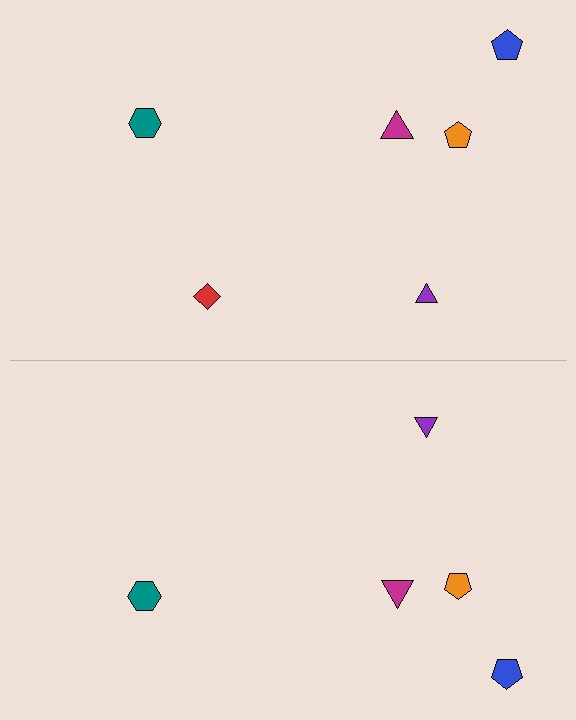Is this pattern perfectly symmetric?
No, the pattern is not perfectly symmetric. A red diamond is missing from the bottom side.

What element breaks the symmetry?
A red diamond is missing from the bottom side.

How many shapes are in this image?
There are 11 shapes in this image.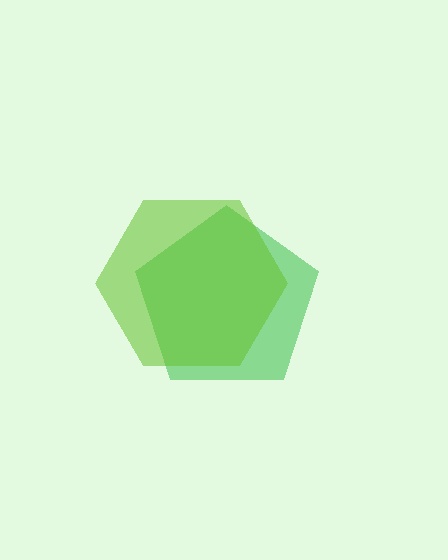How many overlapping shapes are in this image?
There are 2 overlapping shapes in the image.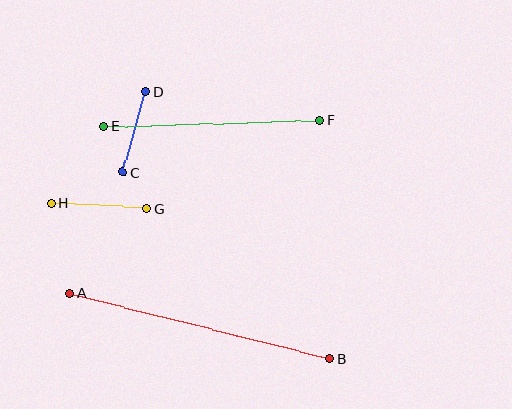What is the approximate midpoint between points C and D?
The midpoint is at approximately (135, 132) pixels.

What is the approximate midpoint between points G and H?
The midpoint is at approximately (99, 206) pixels.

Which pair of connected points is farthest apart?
Points A and B are farthest apart.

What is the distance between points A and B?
The distance is approximately 268 pixels.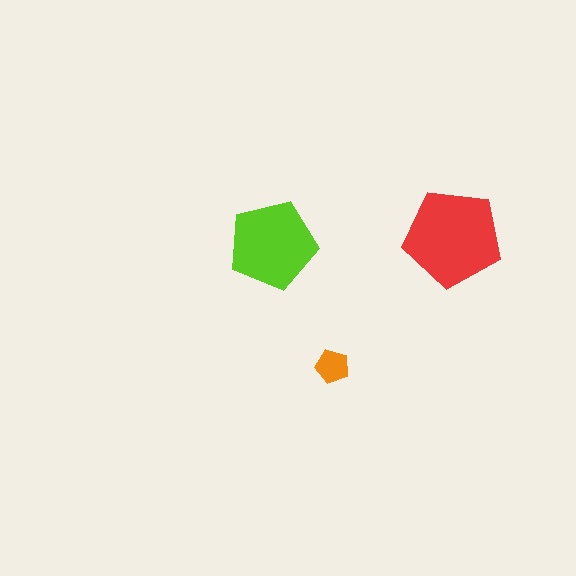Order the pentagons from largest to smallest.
the red one, the lime one, the orange one.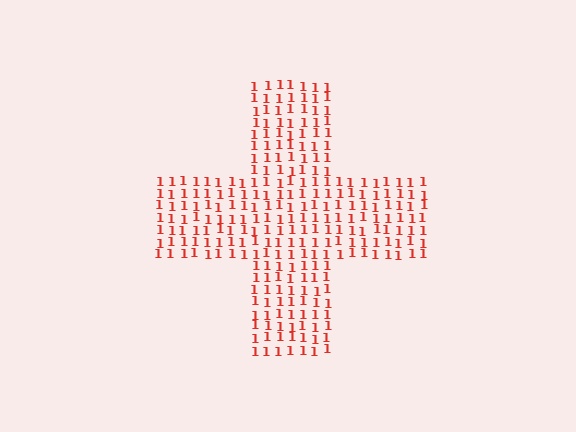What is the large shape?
The large shape is a cross.